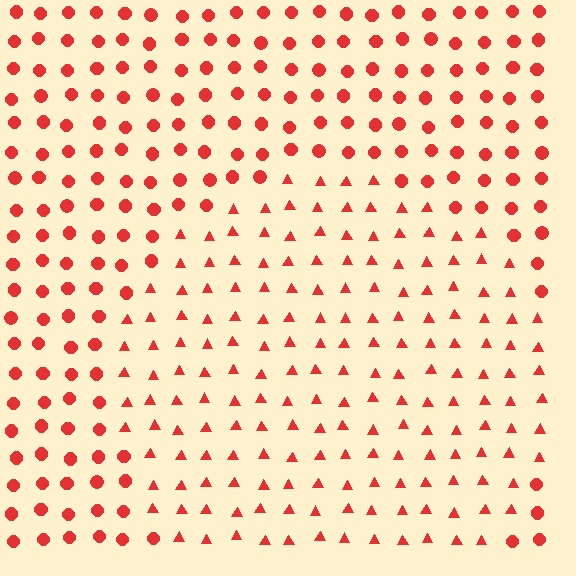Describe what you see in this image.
The image is filled with small red elements arranged in a uniform grid. A circle-shaped region contains triangles, while the surrounding area contains circles. The boundary is defined purely by the change in element shape.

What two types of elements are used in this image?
The image uses triangles inside the circle region and circles outside it.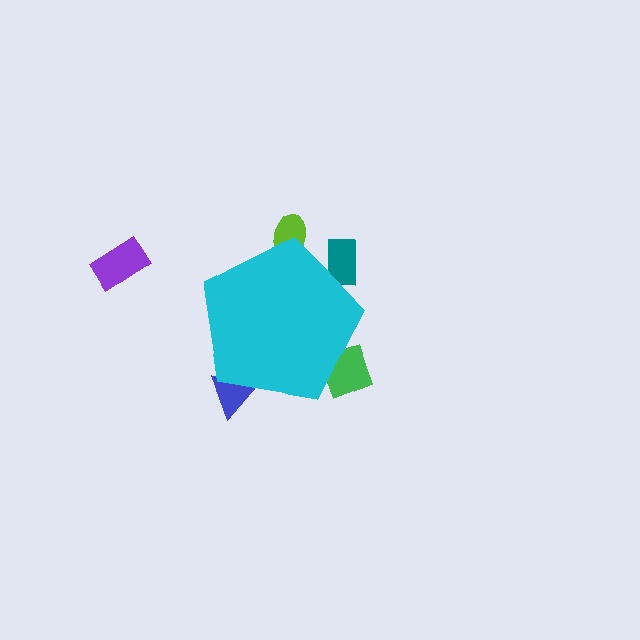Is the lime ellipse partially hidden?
Yes, the lime ellipse is partially hidden behind the cyan pentagon.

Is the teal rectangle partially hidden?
Yes, the teal rectangle is partially hidden behind the cyan pentagon.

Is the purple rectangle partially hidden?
No, the purple rectangle is fully visible.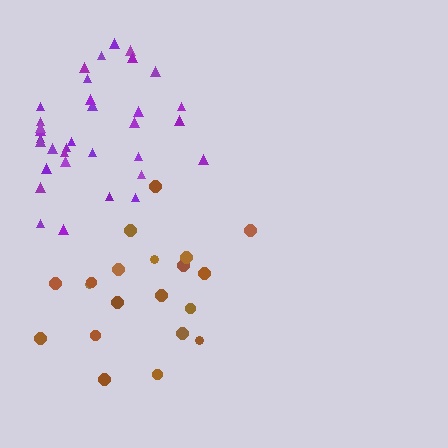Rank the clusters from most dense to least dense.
purple, brown.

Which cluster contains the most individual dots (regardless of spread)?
Purple (34).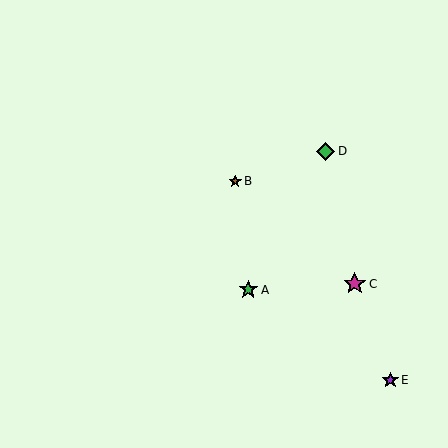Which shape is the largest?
The magenta star (labeled C) is the largest.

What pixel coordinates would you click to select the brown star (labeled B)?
Click at (235, 181) to select the brown star B.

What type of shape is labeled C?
Shape C is a magenta star.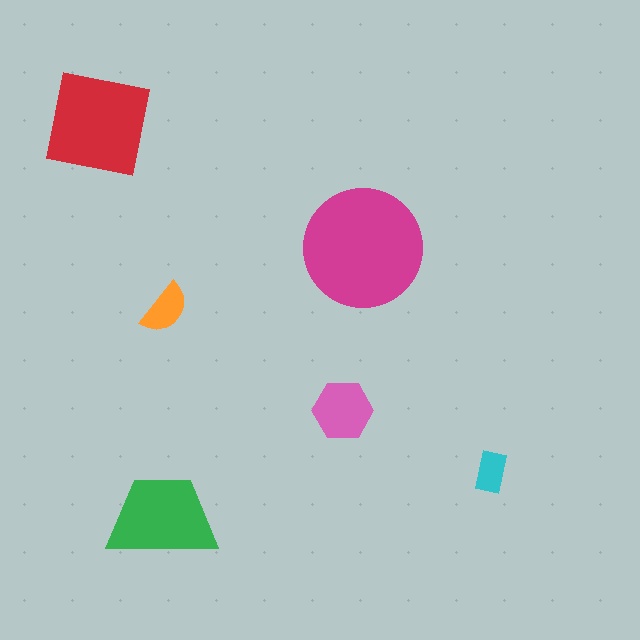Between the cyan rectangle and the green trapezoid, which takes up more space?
The green trapezoid.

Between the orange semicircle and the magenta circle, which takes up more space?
The magenta circle.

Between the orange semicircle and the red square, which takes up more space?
The red square.